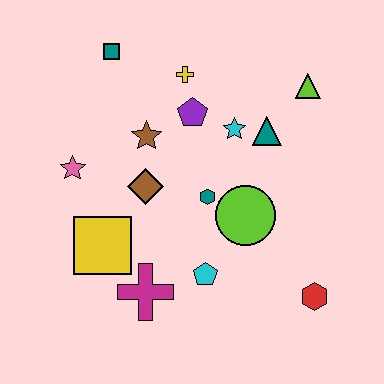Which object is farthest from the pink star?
The red hexagon is farthest from the pink star.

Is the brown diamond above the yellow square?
Yes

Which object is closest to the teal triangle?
The cyan star is closest to the teal triangle.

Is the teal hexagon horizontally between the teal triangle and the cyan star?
No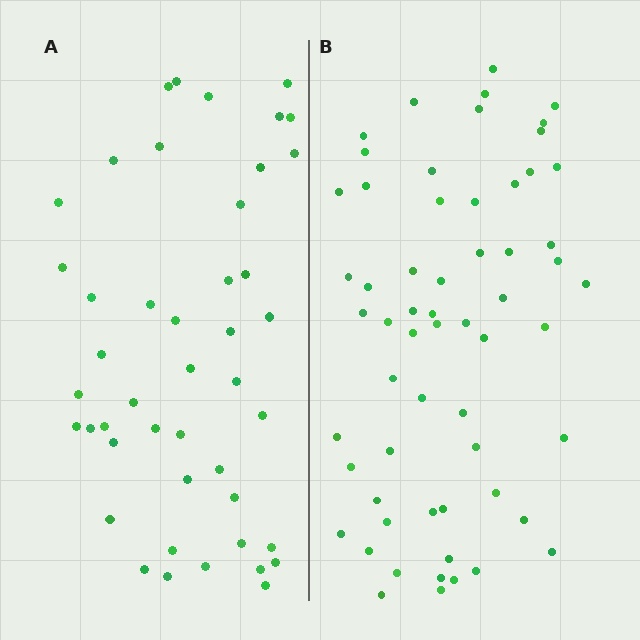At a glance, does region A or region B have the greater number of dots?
Region B (the right region) has more dots.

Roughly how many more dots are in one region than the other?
Region B has approximately 15 more dots than region A.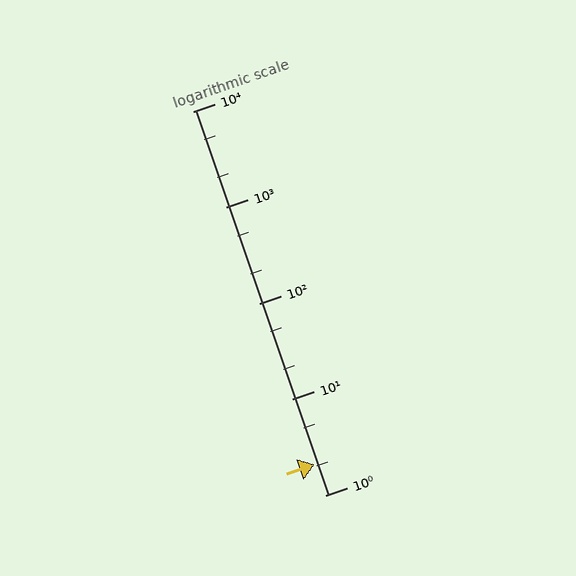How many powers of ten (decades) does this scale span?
The scale spans 4 decades, from 1 to 10000.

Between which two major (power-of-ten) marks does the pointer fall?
The pointer is between 1 and 10.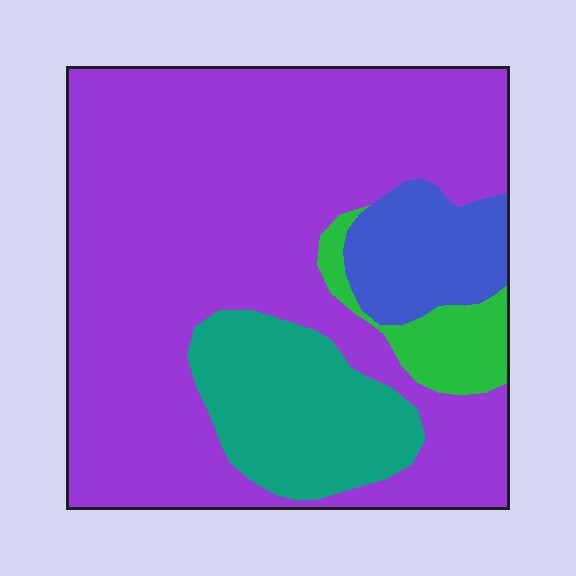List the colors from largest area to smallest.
From largest to smallest: purple, teal, blue, green.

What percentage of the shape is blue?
Blue covers 9% of the shape.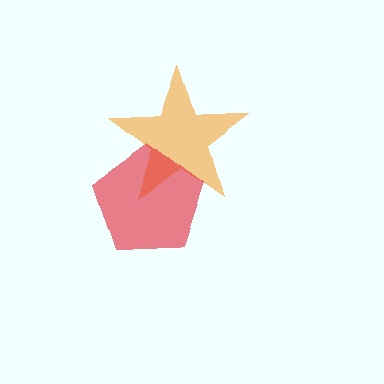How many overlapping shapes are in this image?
There are 2 overlapping shapes in the image.